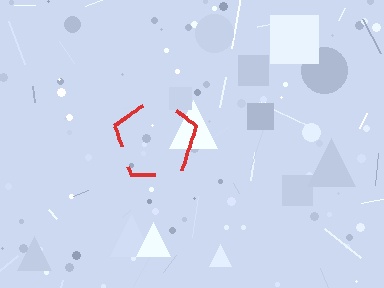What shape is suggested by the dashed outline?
The dashed outline suggests a pentagon.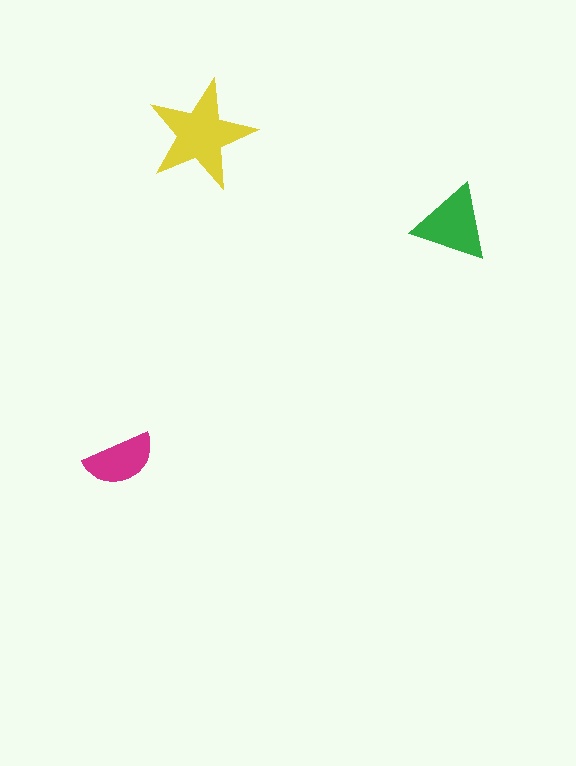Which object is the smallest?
The magenta semicircle.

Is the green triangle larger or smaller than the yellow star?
Smaller.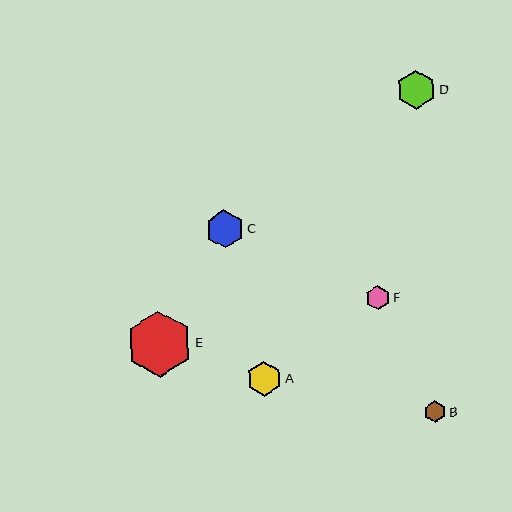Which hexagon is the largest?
Hexagon E is the largest with a size of approximately 66 pixels.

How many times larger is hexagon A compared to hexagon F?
Hexagon A is approximately 1.5 times the size of hexagon F.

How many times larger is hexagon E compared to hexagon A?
Hexagon E is approximately 1.9 times the size of hexagon A.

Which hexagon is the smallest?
Hexagon B is the smallest with a size of approximately 22 pixels.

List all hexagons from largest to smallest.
From largest to smallest: E, D, C, A, F, B.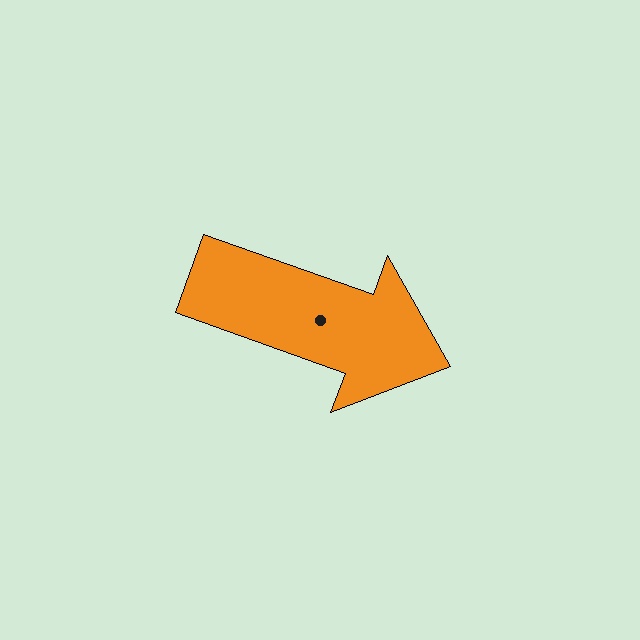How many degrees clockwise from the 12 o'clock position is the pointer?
Approximately 110 degrees.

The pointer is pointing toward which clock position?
Roughly 4 o'clock.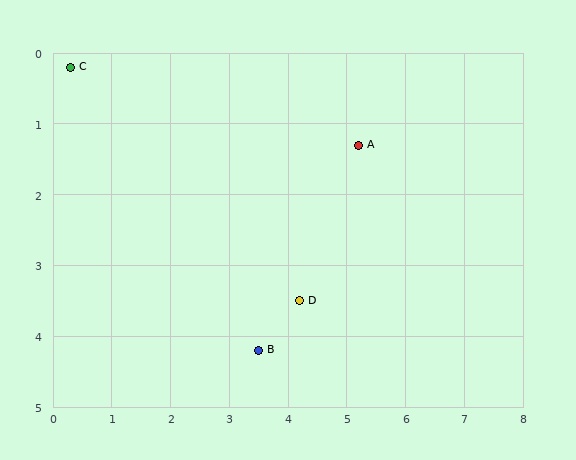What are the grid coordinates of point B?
Point B is at approximately (3.5, 4.2).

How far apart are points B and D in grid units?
Points B and D are about 1.0 grid units apart.